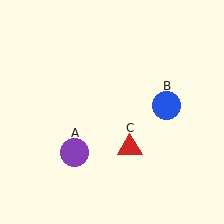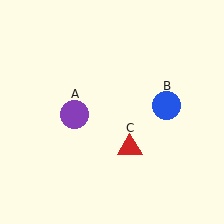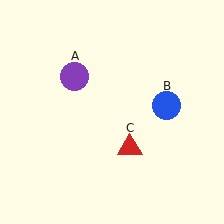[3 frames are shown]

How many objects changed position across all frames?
1 object changed position: purple circle (object A).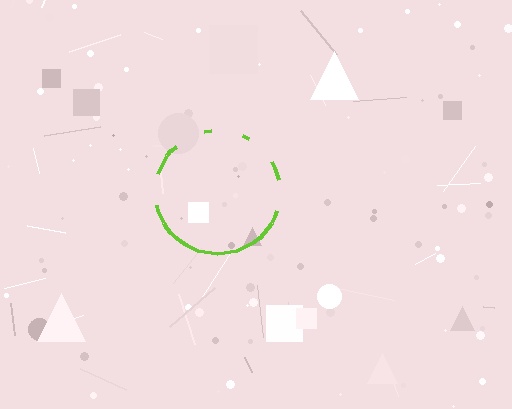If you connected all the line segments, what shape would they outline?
They would outline a circle.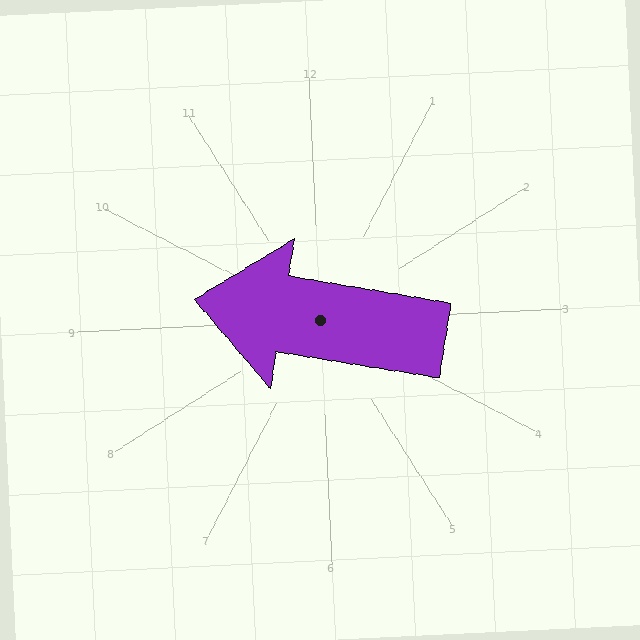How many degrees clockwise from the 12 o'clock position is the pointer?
Approximately 282 degrees.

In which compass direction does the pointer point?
West.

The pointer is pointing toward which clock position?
Roughly 9 o'clock.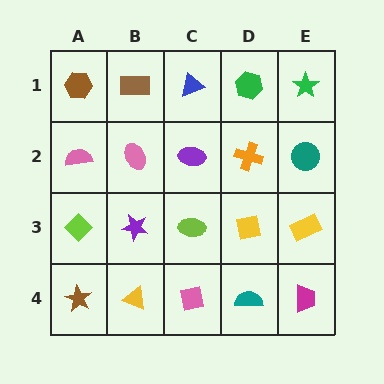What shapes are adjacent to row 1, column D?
An orange cross (row 2, column D), a blue triangle (row 1, column C), a green star (row 1, column E).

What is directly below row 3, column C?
A pink square.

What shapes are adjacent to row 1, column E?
A teal circle (row 2, column E), a green hexagon (row 1, column D).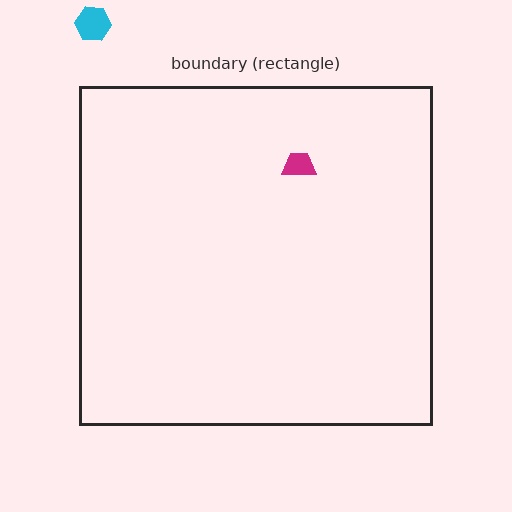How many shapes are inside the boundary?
1 inside, 1 outside.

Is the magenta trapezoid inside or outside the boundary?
Inside.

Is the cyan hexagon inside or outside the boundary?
Outside.